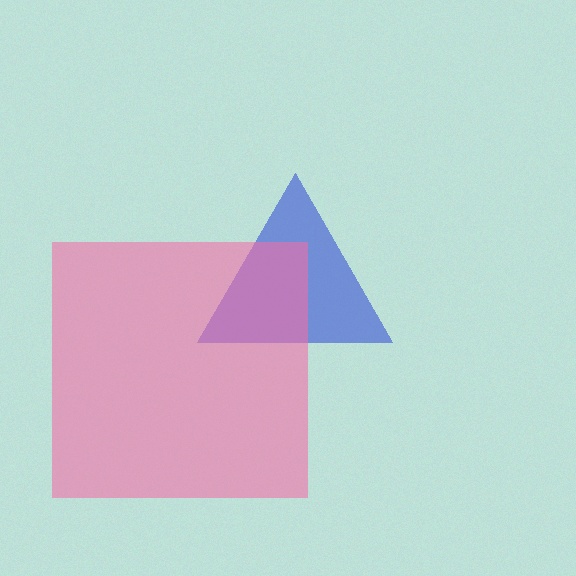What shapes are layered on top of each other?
The layered shapes are: a blue triangle, a pink square.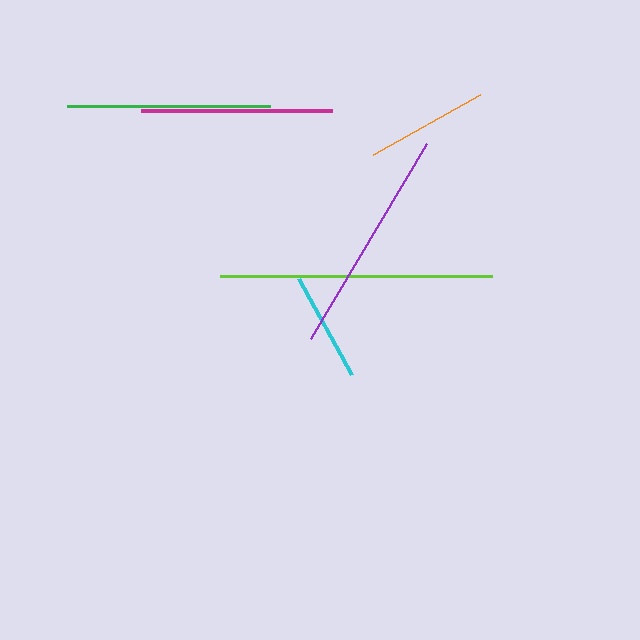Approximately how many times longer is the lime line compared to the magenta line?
The lime line is approximately 1.4 times the length of the magenta line.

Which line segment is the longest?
The lime line is the longest at approximately 272 pixels.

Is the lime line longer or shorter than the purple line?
The lime line is longer than the purple line.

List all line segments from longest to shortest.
From longest to shortest: lime, purple, green, magenta, orange, cyan.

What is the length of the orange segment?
The orange segment is approximately 123 pixels long.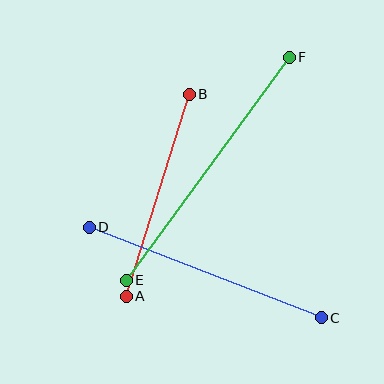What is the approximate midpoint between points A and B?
The midpoint is at approximately (158, 195) pixels.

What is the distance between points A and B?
The distance is approximately 211 pixels.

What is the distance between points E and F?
The distance is approximately 276 pixels.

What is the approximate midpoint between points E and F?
The midpoint is at approximately (208, 169) pixels.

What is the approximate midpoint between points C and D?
The midpoint is at approximately (205, 273) pixels.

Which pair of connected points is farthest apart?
Points E and F are farthest apart.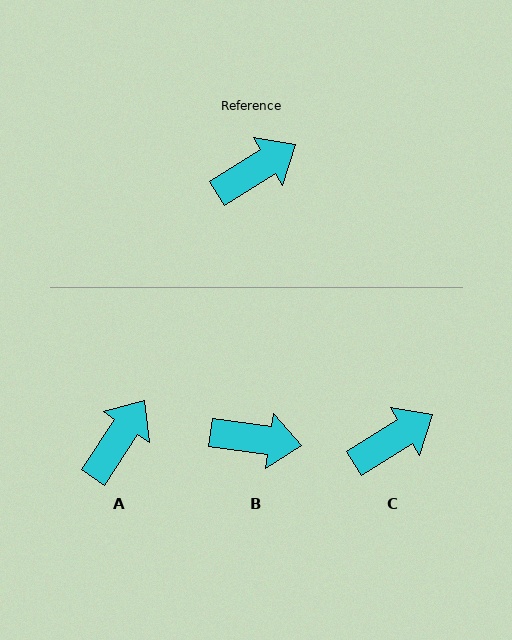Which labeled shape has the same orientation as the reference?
C.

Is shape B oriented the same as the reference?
No, it is off by about 40 degrees.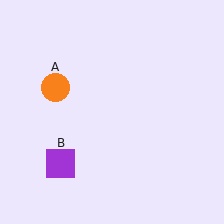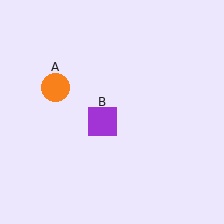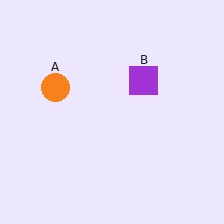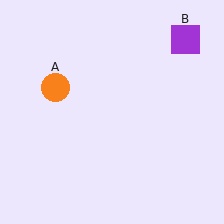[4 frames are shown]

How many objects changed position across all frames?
1 object changed position: purple square (object B).